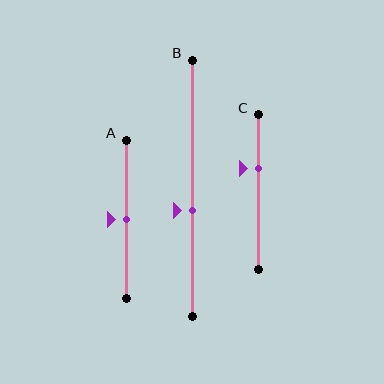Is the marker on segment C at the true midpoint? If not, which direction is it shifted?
No, the marker on segment C is shifted upward by about 15% of the segment length.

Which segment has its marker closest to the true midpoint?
Segment A has its marker closest to the true midpoint.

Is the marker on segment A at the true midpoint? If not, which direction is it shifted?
Yes, the marker on segment A is at the true midpoint.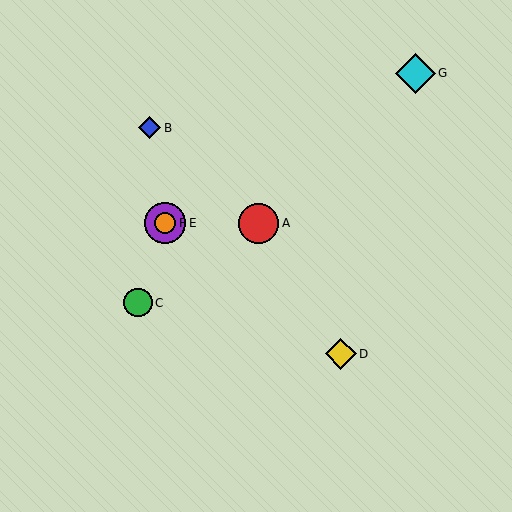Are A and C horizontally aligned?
No, A is at y≈223 and C is at y≈303.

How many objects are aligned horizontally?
3 objects (A, E, F) are aligned horizontally.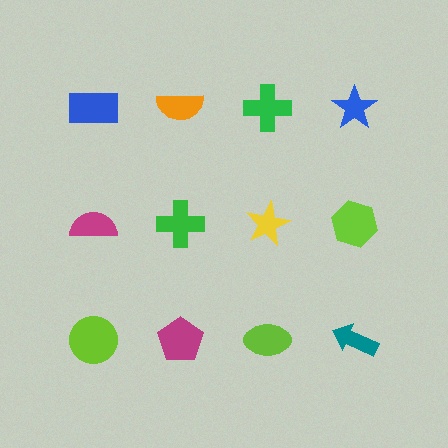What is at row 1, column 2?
An orange semicircle.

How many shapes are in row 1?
4 shapes.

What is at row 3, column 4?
A teal arrow.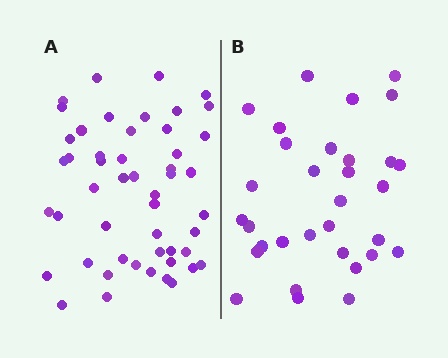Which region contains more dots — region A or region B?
Region A (the left region) has more dots.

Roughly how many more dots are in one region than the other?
Region A has approximately 20 more dots than region B.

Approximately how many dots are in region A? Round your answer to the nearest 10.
About 50 dots.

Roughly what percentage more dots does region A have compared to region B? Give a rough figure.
About 55% more.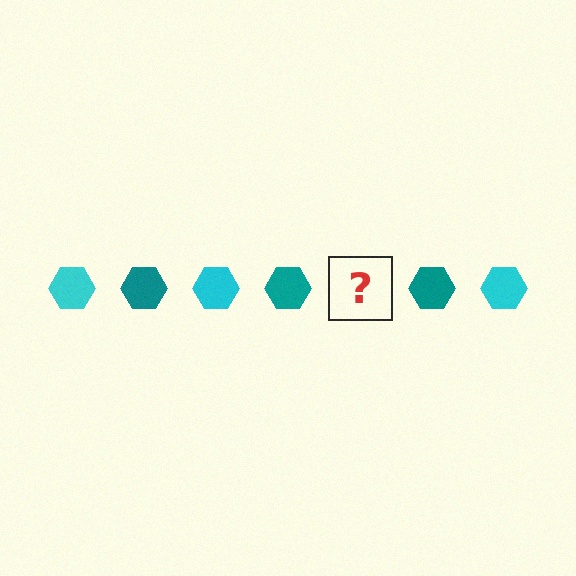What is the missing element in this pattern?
The missing element is a cyan hexagon.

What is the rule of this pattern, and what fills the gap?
The rule is that the pattern cycles through cyan, teal hexagons. The gap should be filled with a cyan hexagon.